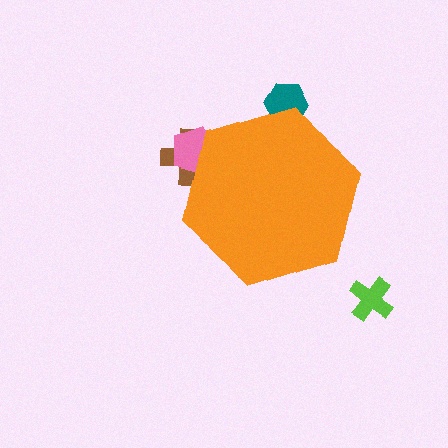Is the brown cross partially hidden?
Yes, the brown cross is partially hidden behind the orange hexagon.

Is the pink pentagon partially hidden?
Yes, the pink pentagon is partially hidden behind the orange hexagon.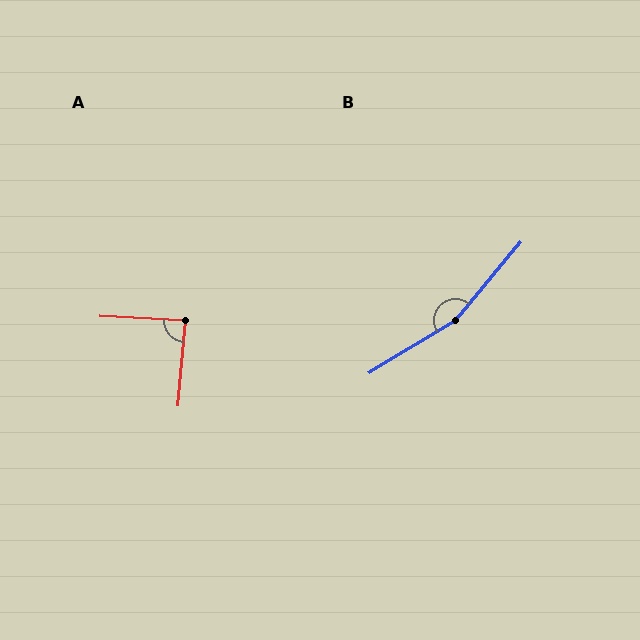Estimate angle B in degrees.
Approximately 161 degrees.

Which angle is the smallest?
A, at approximately 88 degrees.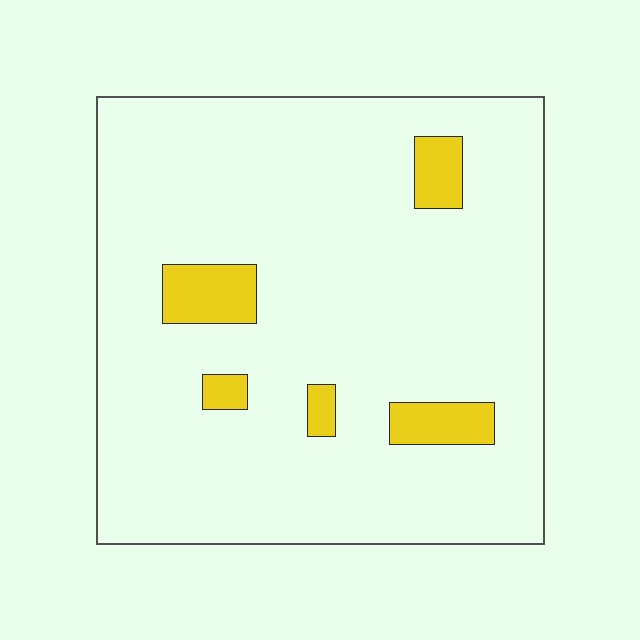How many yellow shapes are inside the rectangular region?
5.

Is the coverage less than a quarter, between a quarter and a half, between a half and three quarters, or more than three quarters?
Less than a quarter.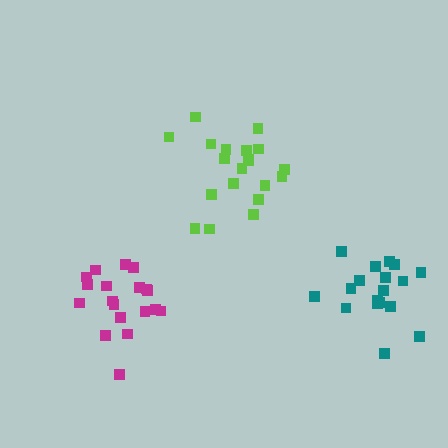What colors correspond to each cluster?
The clusters are colored: lime, magenta, teal.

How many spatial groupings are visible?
There are 3 spatial groupings.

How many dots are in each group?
Group 1: 20 dots, Group 2: 19 dots, Group 3: 18 dots (57 total).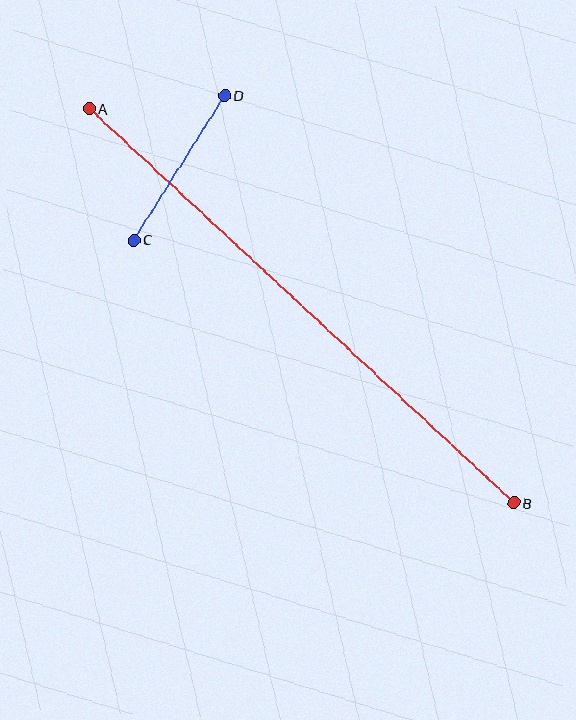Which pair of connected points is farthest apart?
Points A and B are farthest apart.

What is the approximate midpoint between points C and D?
The midpoint is at approximately (179, 168) pixels.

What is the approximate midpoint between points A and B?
The midpoint is at approximately (301, 306) pixels.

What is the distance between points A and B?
The distance is approximately 579 pixels.